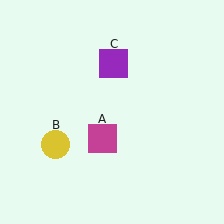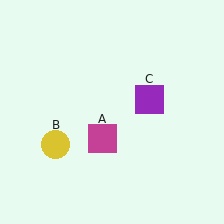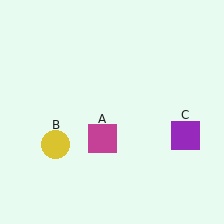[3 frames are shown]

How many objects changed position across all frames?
1 object changed position: purple square (object C).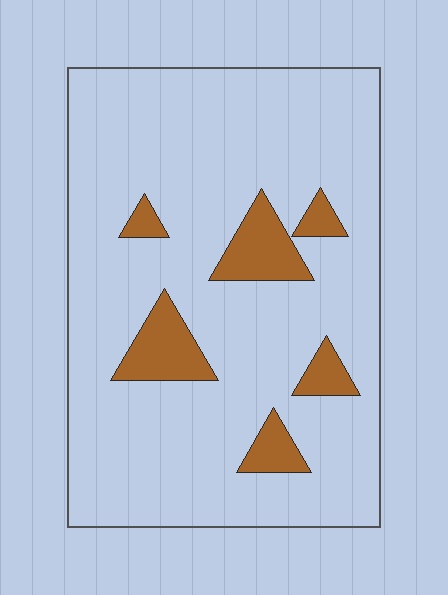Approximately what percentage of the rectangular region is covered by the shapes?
Approximately 10%.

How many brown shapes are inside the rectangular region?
6.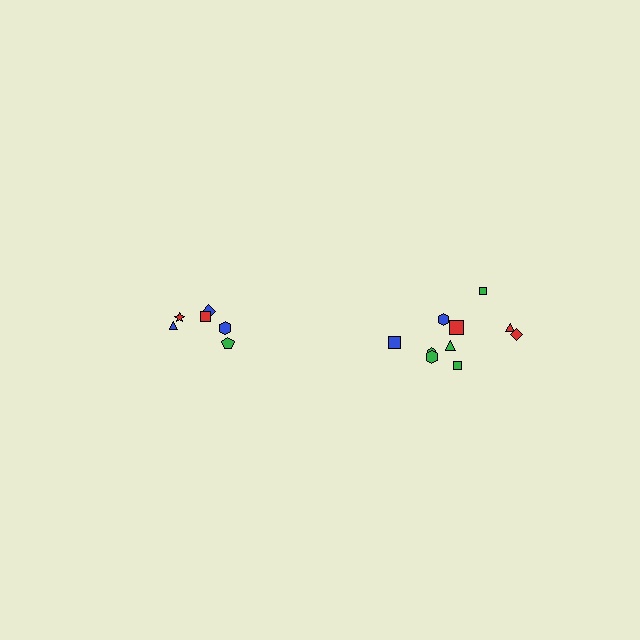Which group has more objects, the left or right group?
The right group.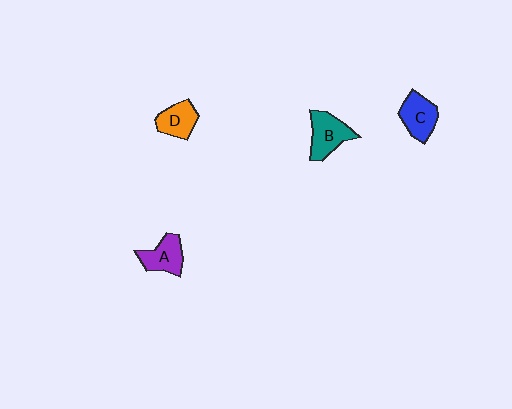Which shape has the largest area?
Shape B (teal).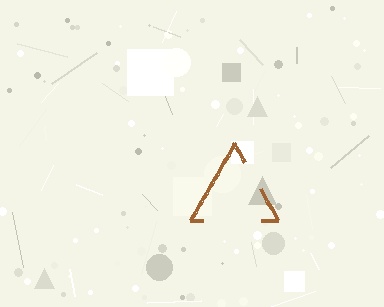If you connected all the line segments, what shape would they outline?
They would outline a triangle.